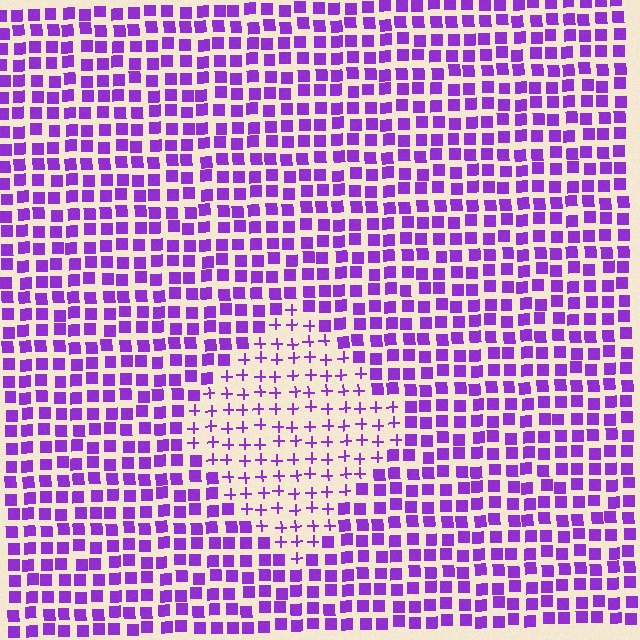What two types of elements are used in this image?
The image uses plus signs inside the diamond region and squares outside it.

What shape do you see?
I see a diamond.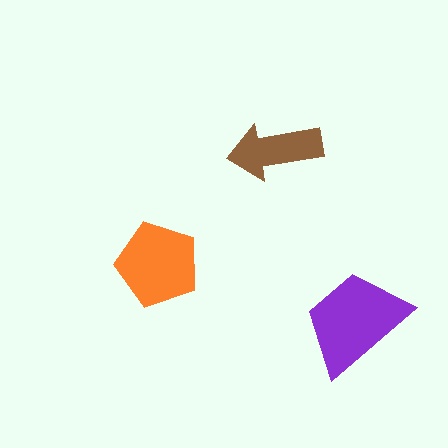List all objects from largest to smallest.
The purple trapezoid, the orange pentagon, the brown arrow.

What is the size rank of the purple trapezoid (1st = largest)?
1st.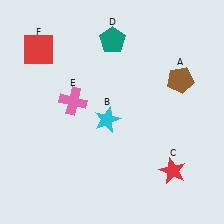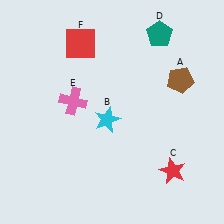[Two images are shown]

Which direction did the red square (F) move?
The red square (F) moved right.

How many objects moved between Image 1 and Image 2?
2 objects moved between the two images.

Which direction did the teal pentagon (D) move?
The teal pentagon (D) moved right.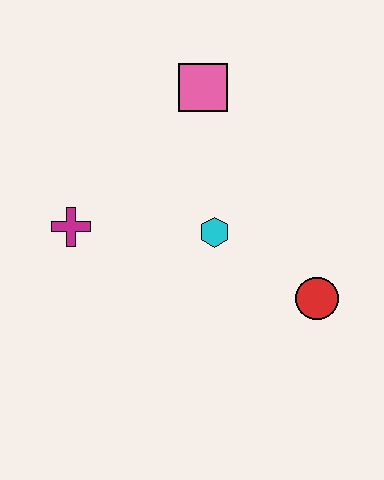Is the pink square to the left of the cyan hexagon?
Yes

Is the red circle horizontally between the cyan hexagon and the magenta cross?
No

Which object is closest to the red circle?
The cyan hexagon is closest to the red circle.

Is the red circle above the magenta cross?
No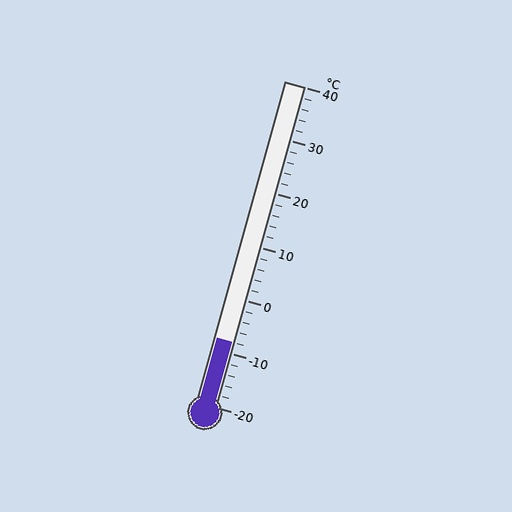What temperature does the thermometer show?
The thermometer shows approximately -8°C.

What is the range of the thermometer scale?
The thermometer scale ranges from -20°C to 40°C.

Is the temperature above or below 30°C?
The temperature is below 30°C.